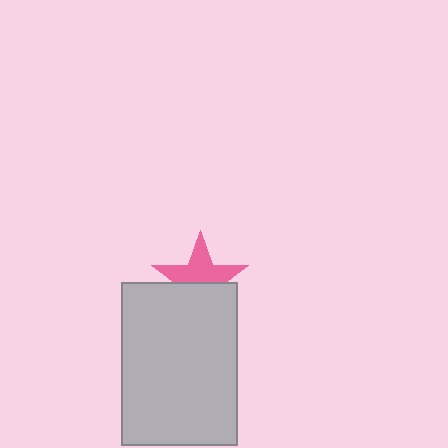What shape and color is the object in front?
The object in front is a light gray rectangle.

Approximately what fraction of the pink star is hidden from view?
Roughly 46% of the pink star is hidden behind the light gray rectangle.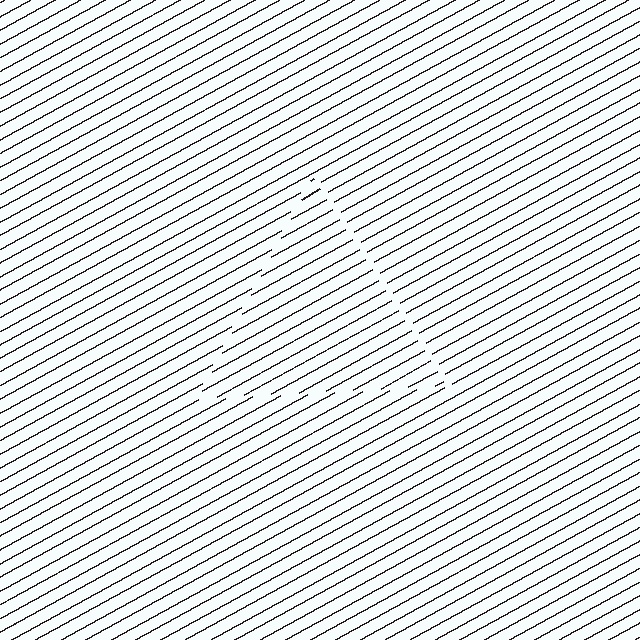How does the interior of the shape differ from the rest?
The interior of the shape contains the same grating, shifted by half a period — the contour is defined by the phase discontinuity where line-ends from the inner and outer gratings abut.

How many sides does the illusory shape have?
3 sides — the line-ends trace a triangle.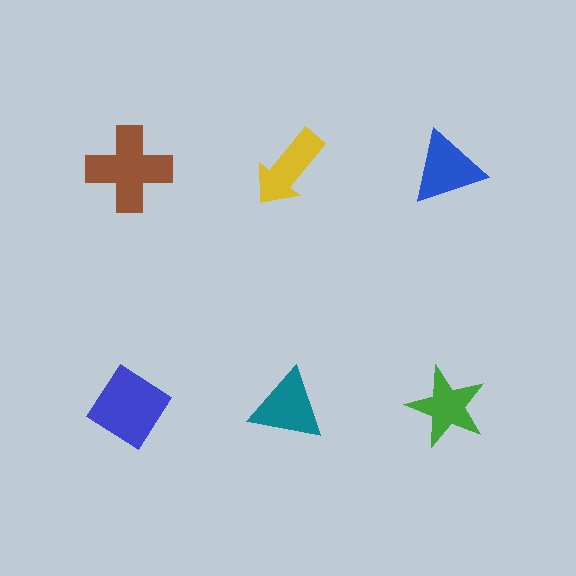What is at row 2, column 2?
A teal triangle.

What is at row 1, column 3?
A blue triangle.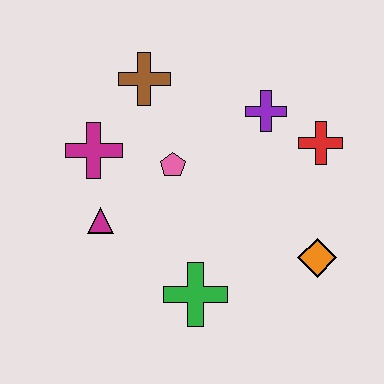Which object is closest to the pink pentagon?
The magenta cross is closest to the pink pentagon.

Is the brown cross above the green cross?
Yes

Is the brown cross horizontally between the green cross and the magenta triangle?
Yes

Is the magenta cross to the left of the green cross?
Yes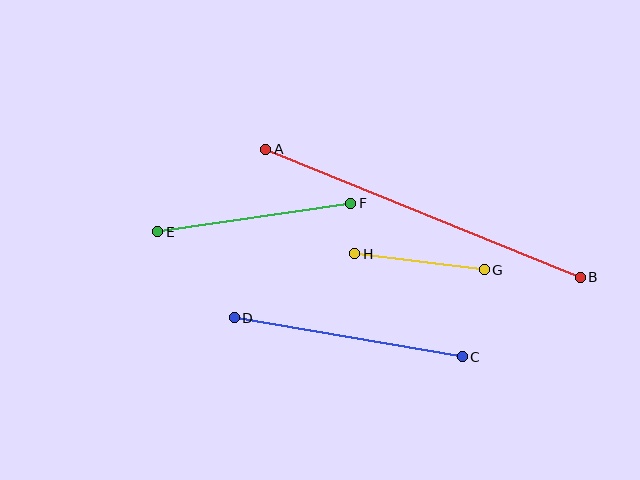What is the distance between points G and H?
The distance is approximately 130 pixels.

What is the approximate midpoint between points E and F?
The midpoint is at approximately (254, 218) pixels.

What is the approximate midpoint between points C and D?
The midpoint is at approximately (348, 337) pixels.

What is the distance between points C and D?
The distance is approximately 231 pixels.